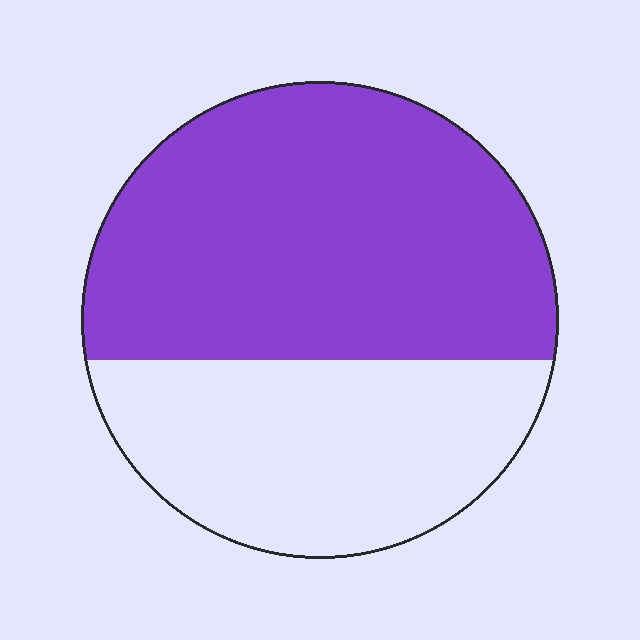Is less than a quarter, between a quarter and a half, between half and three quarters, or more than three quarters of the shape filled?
Between half and three quarters.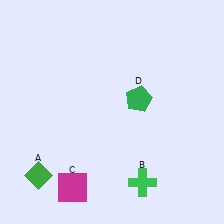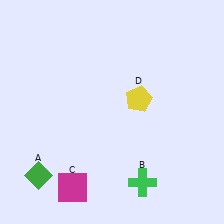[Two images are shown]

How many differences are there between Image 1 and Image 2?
There is 1 difference between the two images.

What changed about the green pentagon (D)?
In Image 1, D is green. In Image 2, it changed to yellow.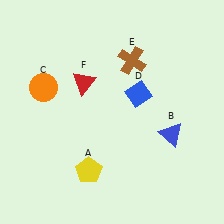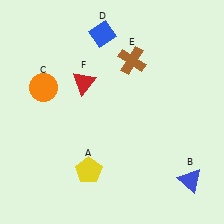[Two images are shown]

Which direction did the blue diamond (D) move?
The blue diamond (D) moved up.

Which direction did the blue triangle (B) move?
The blue triangle (B) moved down.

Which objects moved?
The objects that moved are: the blue triangle (B), the blue diamond (D).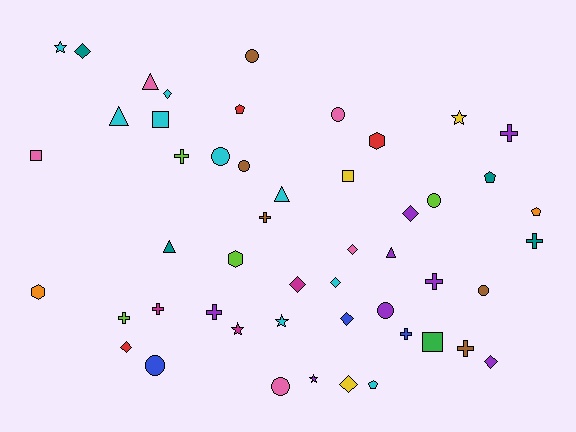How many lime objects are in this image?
There are 4 lime objects.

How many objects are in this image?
There are 50 objects.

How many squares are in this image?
There are 4 squares.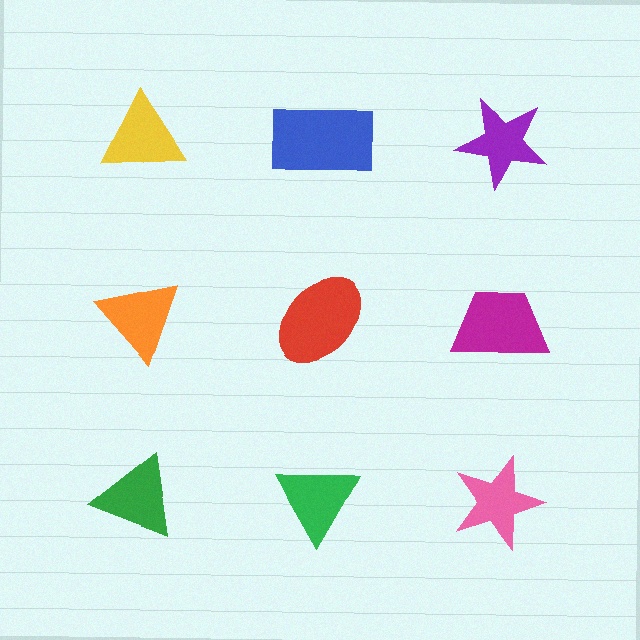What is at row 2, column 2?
A red ellipse.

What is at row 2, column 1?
An orange triangle.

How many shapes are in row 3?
3 shapes.